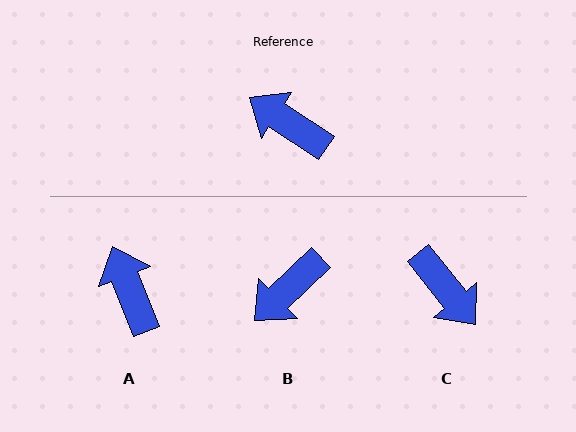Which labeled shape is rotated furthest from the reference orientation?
C, about 162 degrees away.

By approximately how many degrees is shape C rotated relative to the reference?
Approximately 162 degrees counter-clockwise.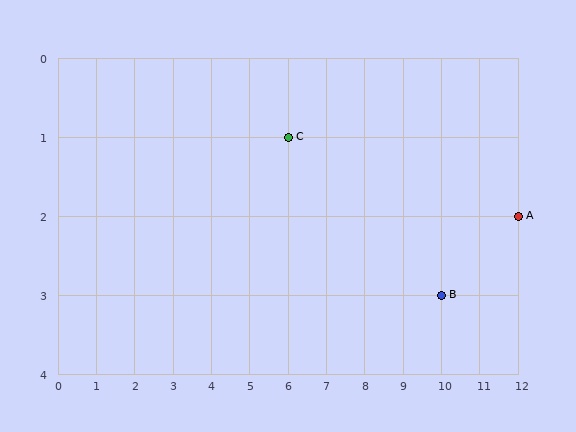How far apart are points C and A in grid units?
Points C and A are 6 columns and 1 row apart (about 6.1 grid units diagonally).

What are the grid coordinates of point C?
Point C is at grid coordinates (6, 1).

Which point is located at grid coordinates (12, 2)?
Point A is at (12, 2).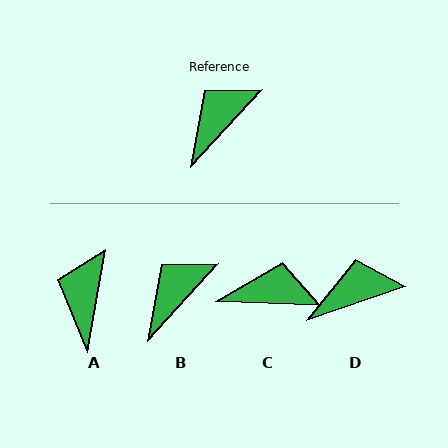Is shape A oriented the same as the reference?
No, it is off by about 32 degrees.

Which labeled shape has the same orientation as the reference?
B.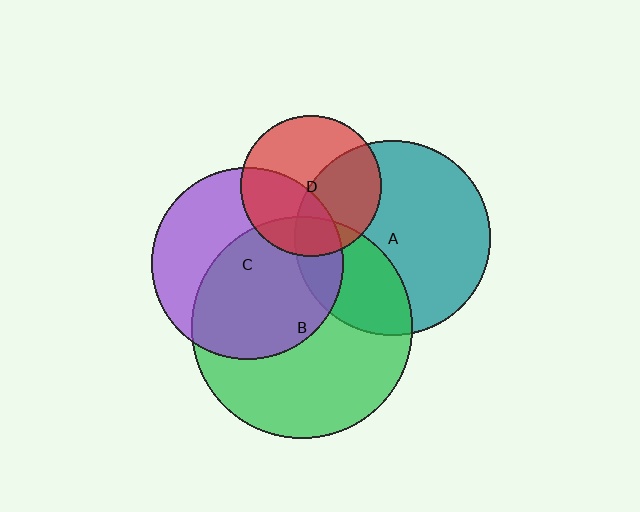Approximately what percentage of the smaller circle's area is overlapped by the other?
Approximately 40%.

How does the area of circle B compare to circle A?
Approximately 1.3 times.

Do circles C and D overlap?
Yes.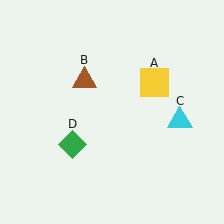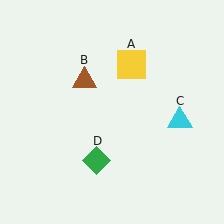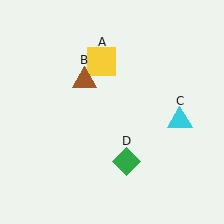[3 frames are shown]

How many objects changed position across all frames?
2 objects changed position: yellow square (object A), green diamond (object D).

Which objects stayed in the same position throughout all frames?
Brown triangle (object B) and cyan triangle (object C) remained stationary.